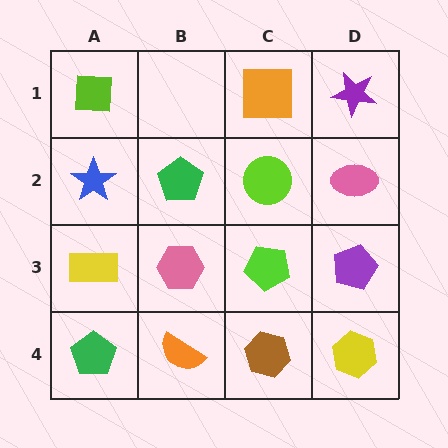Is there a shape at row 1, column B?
No, that cell is empty.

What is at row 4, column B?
An orange semicircle.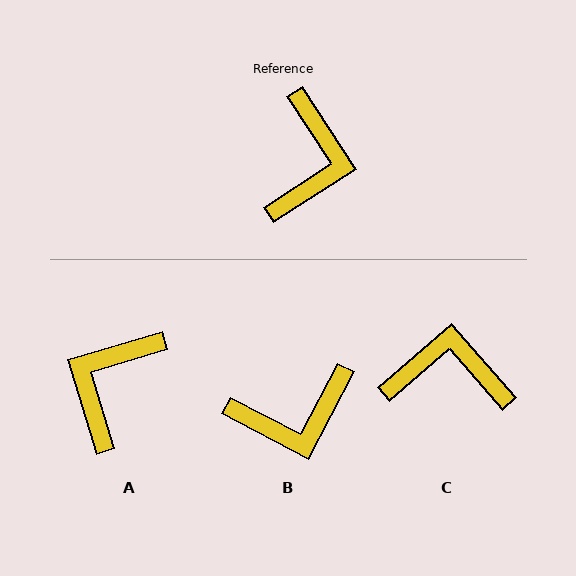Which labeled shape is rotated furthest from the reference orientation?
A, about 164 degrees away.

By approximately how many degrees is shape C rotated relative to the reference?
Approximately 98 degrees counter-clockwise.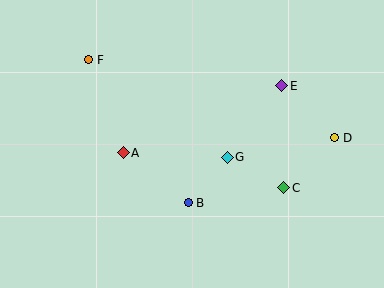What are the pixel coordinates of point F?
Point F is at (89, 60).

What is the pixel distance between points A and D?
The distance between A and D is 212 pixels.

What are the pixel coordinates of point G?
Point G is at (227, 157).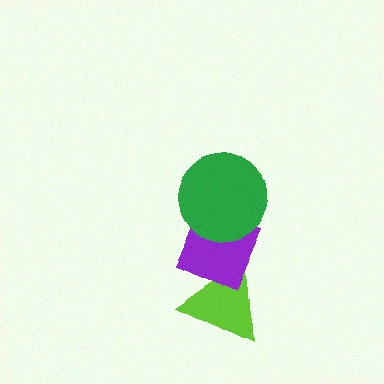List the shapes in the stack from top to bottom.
From top to bottom: the green circle, the purple diamond, the lime triangle.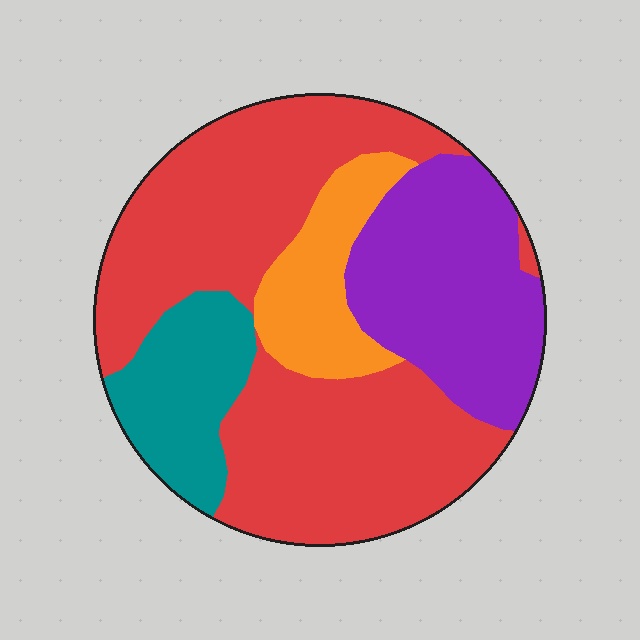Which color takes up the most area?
Red, at roughly 50%.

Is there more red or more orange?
Red.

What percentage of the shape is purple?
Purple covers 23% of the shape.